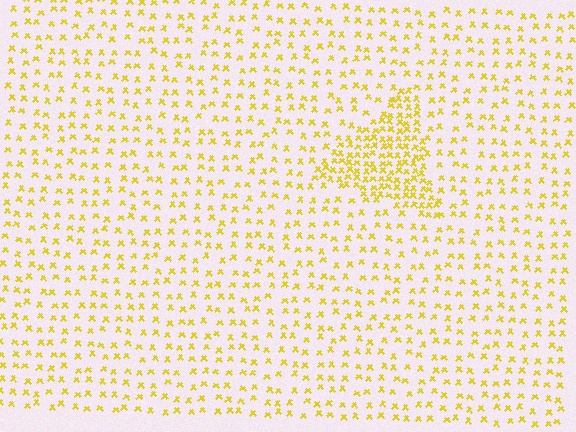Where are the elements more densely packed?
The elements are more densely packed inside the triangle boundary.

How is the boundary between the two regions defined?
The boundary is defined by a change in element density (approximately 2.4x ratio). All elements are the same color, size, and shape.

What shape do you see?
I see a triangle.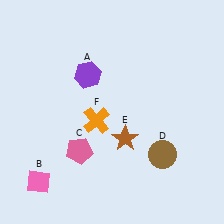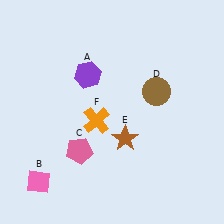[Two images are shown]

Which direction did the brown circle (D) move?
The brown circle (D) moved up.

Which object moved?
The brown circle (D) moved up.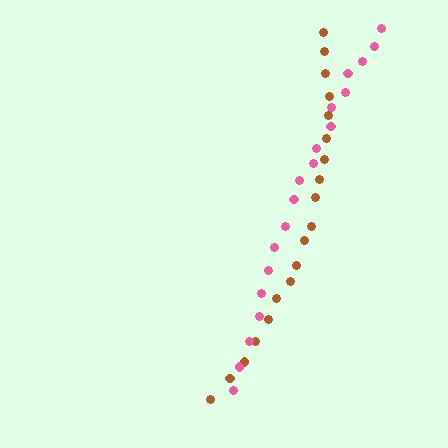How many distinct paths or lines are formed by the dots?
There are 2 distinct paths.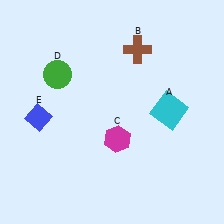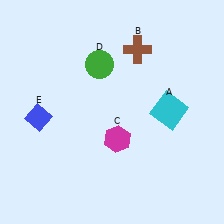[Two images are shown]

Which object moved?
The green circle (D) moved right.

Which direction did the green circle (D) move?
The green circle (D) moved right.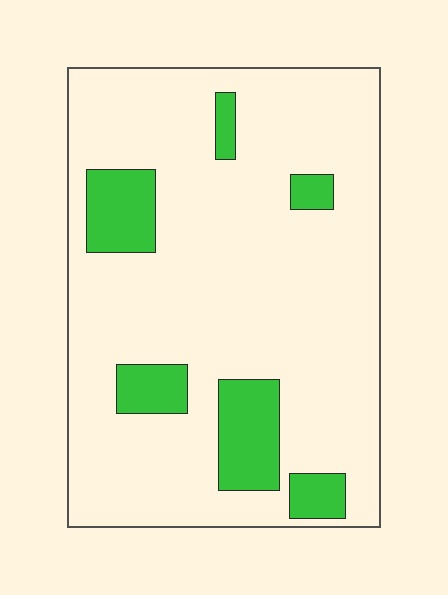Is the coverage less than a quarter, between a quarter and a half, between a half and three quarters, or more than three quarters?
Less than a quarter.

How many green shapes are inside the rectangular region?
6.